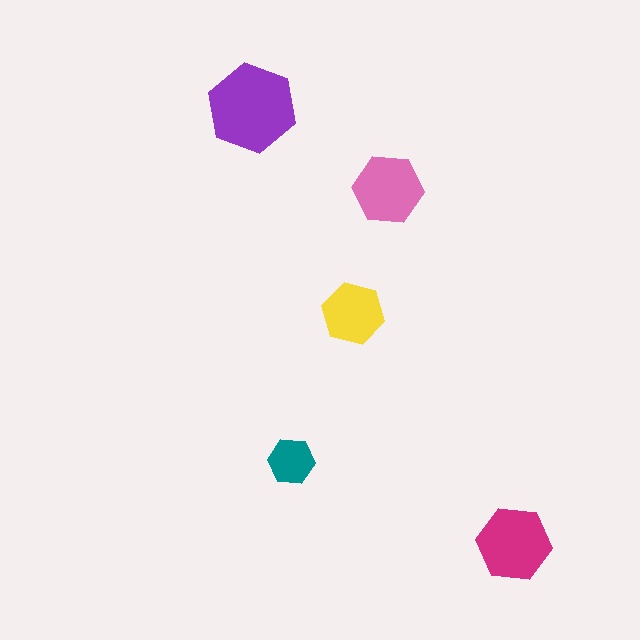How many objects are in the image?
There are 5 objects in the image.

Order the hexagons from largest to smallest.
the purple one, the magenta one, the pink one, the yellow one, the teal one.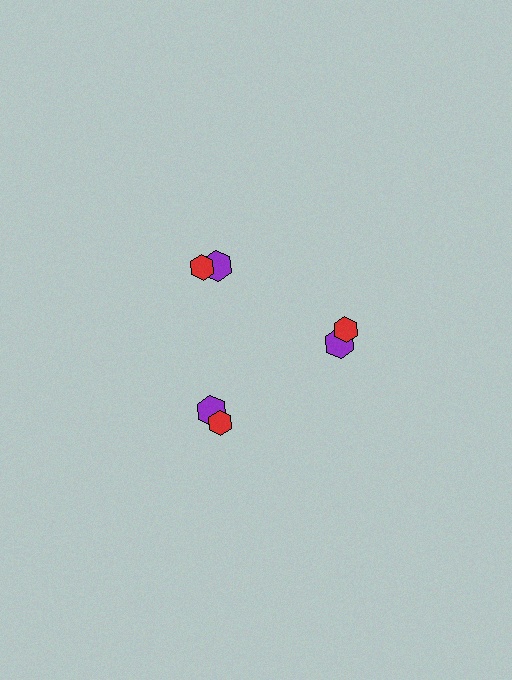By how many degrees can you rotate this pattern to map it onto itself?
The pattern maps onto itself every 120 degrees of rotation.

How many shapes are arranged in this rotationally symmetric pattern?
There are 6 shapes, arranged in 3 groups of 2.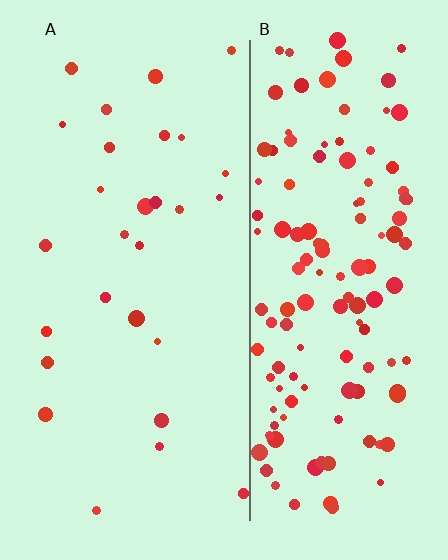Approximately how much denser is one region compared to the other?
Approximately 4.7× — region B over region A.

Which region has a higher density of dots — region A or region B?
B (the right).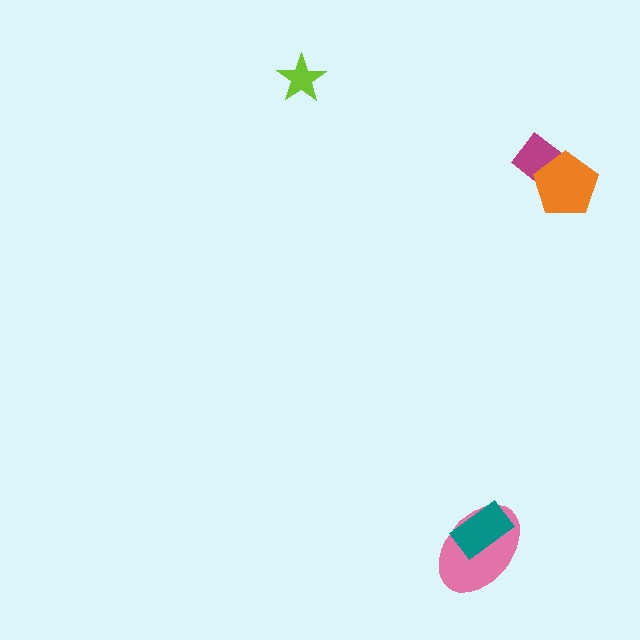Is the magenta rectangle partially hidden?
Yes, it is partially covered by another shape.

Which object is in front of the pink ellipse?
The teal rectangle is in front of the pink ellipse.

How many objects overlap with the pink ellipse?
1 object overlaps with the pink ellipse.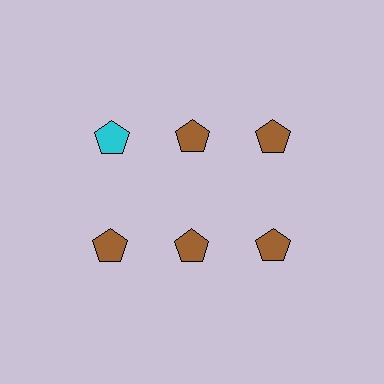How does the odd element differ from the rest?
It has a different color: cyan instead of brown.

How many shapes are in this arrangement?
There are 6 shapes arranged in a grid pattern.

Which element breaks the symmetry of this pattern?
The cyan pentagon in the top row, leftmost column breaks the symmetry. All other shapes are brown pentagons.